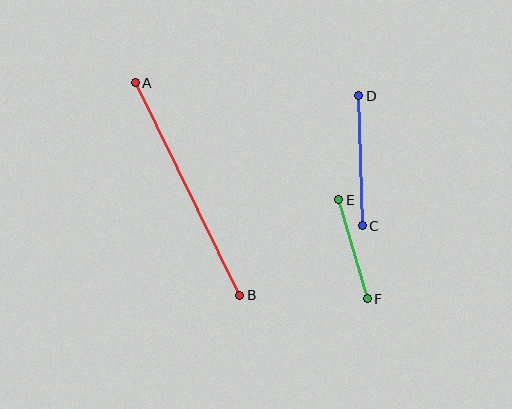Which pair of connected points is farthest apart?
Points A and B are farthest apart.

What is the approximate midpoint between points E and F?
The midpoint is at approximately (353, 249) pixels.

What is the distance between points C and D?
The distance is approximately 130 pixels.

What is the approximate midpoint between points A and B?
The midpoint is at approximately (188, 189) pixels.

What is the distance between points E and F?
The distance is approximately 103 pixels.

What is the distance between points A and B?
The distance is approximately 237 pixels.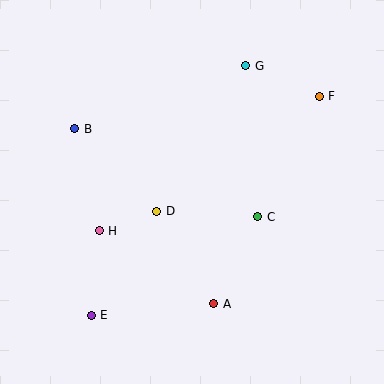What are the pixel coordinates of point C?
Point C is at (258, 217).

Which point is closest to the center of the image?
Point D at (157, 211) is closest to the center.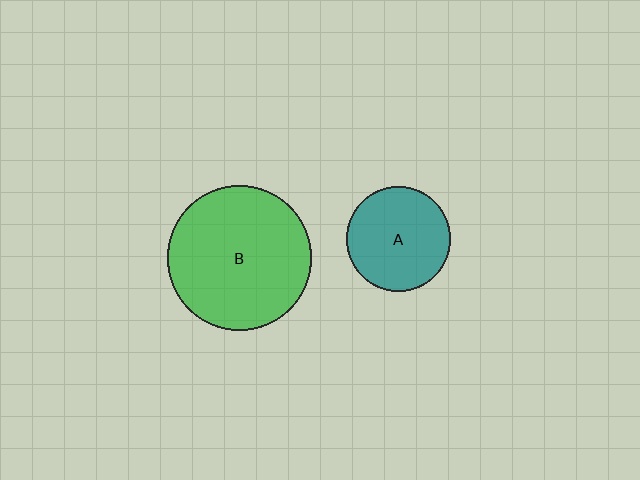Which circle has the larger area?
Circle B (green).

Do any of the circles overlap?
No, none of the circles overlap.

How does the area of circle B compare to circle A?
Approximately 1.9 times.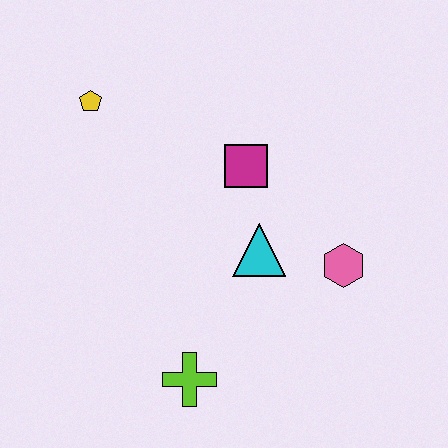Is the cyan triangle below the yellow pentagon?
Yes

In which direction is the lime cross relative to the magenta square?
The lime cross is below the magenta square.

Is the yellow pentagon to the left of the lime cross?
Yes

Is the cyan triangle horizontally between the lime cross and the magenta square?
No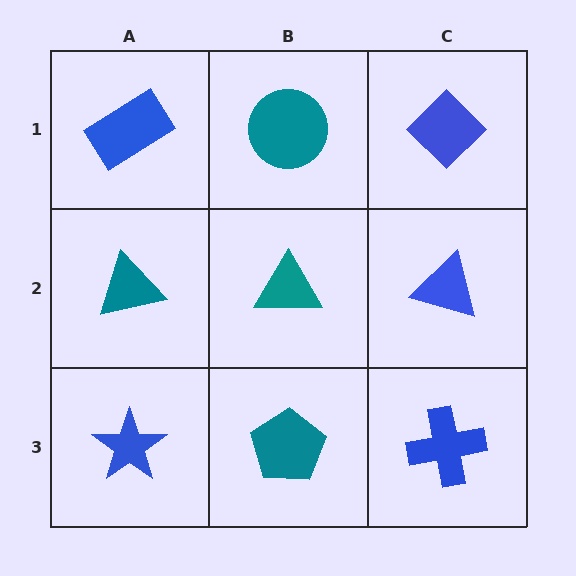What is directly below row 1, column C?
A blue triangle.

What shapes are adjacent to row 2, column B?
A teal circle (row 1, column B), a teal pentagon (row 3, column B), a teal triangle (row 2, column A), a blue triangle (row 2, column C).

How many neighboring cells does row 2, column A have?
3.